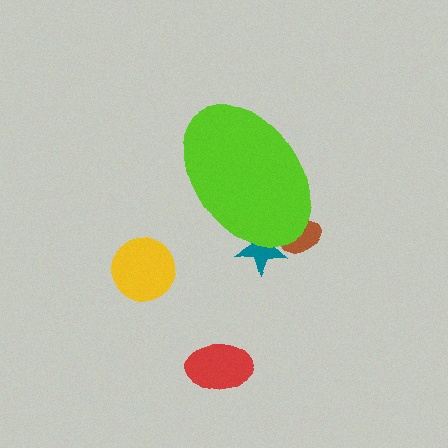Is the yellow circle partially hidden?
No, the yellow circle is fully visible.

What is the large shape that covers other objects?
A lime ellipse.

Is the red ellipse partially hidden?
No, the red ellipse is fully visible.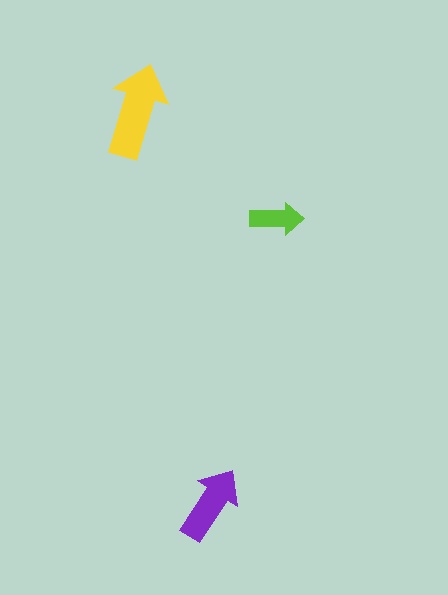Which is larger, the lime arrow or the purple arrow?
The purple one.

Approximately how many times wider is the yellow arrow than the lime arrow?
About 2 times wider.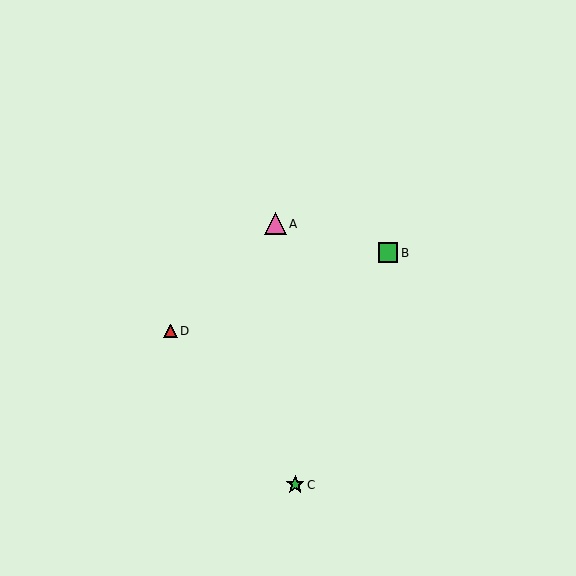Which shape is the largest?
The pink triangle (labeled A) is the largest.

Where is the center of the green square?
The center of the green square is at (388, 253).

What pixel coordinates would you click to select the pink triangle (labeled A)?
Click at (275, 224) to select the pink triangle A.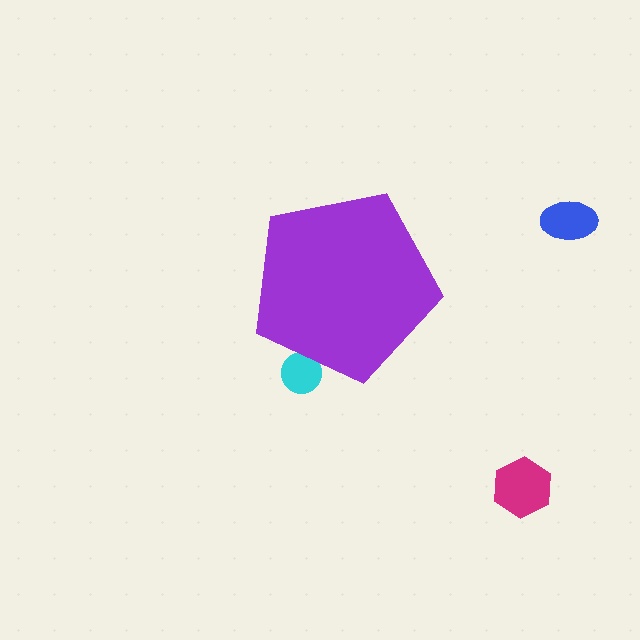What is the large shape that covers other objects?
A purple pentagon.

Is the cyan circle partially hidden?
Yes, the cyan circle is partially hidden behind the purple pentagon.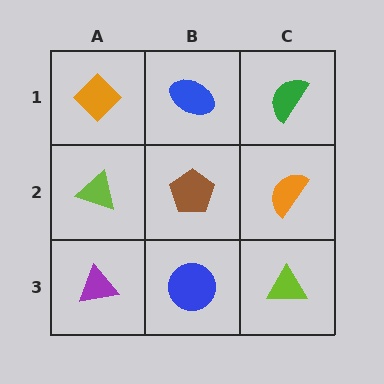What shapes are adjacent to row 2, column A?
An orange diamond (row 1, column A), a purple triangle (row 3, column A), a brown pentagon (row 2, column B).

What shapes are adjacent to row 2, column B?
A blue ellipse (row 1, column B), a blue circle (row 3, column B), a lime triangle (row 2, column A), an orange semicircle (row 2, column C).